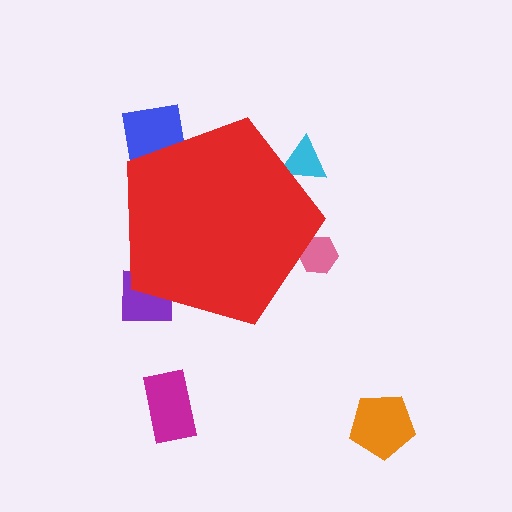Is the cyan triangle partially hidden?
Yes, the cyan triangle is partially hidden behind the red pentagon.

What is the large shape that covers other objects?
A red pentagon.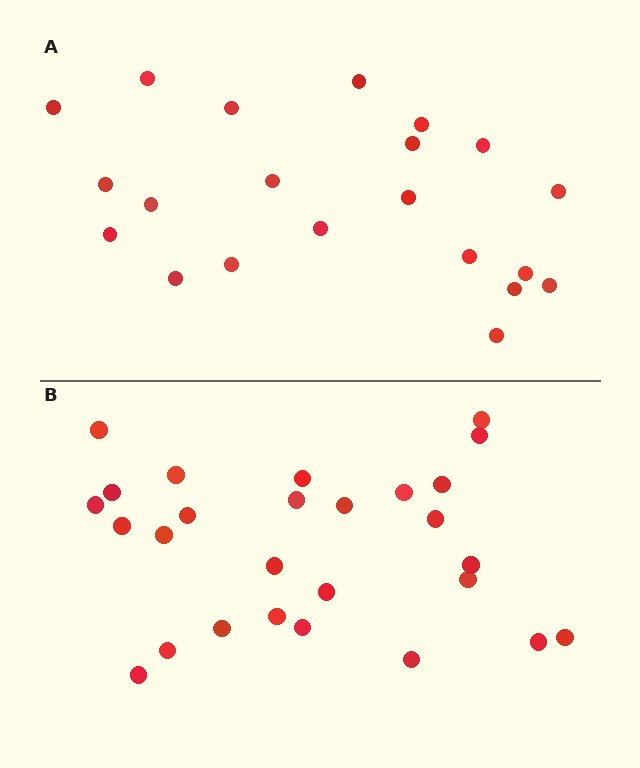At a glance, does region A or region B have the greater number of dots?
Region B (the bottom region) has more dots.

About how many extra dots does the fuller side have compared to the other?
Region B has about 6 more dots than region A.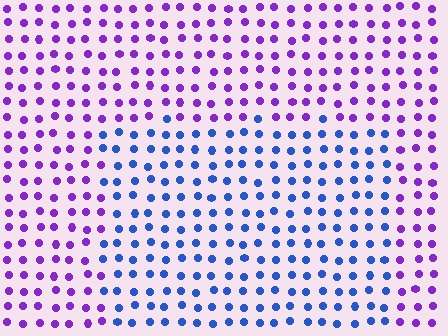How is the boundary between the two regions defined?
The boundary is defined purely by a slight shift in hue (about 53 degrees). Spacing, size, and orientation are identical on both sides.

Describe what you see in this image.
The image is filled with small purple elements in a uniform arrangement. A rectangle-shaped region is visible where the elements are tinted to a slightly different hue, forming a subtle color boundary.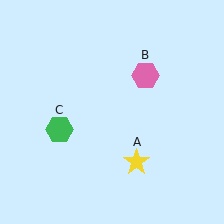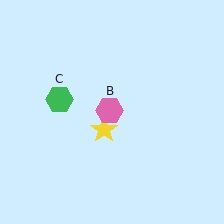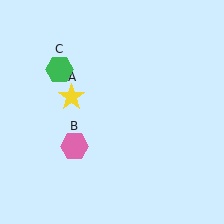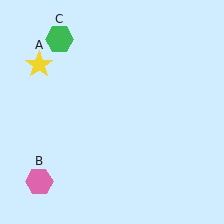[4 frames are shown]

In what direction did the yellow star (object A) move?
The yellow star (object A) moved up and to the left.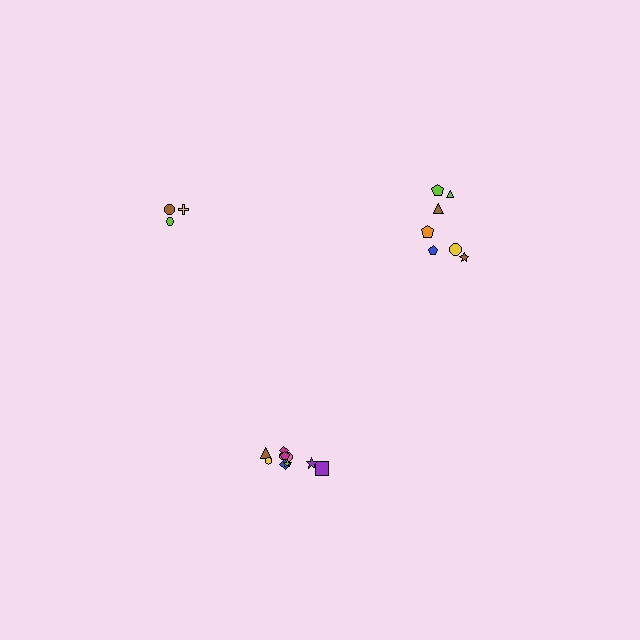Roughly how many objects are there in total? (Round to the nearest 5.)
Roughly 20 objects in total.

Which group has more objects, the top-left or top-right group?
The top-right group.